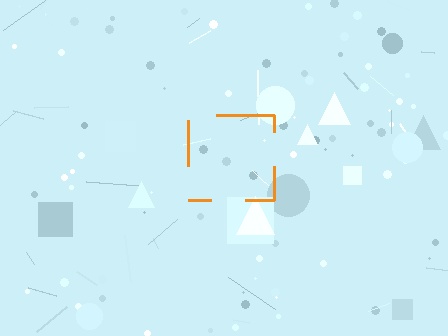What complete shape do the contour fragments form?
The contour fragments form a square.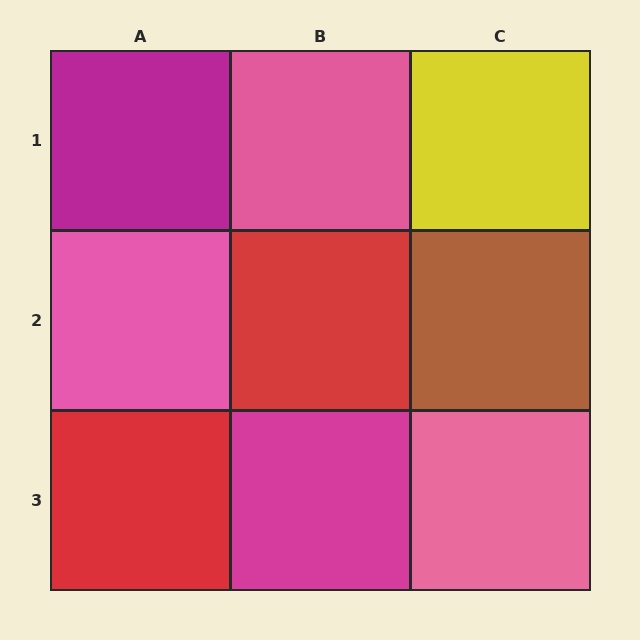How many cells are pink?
3 cells are pink.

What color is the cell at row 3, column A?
Red.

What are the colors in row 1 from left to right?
Magenta, pink, yellow.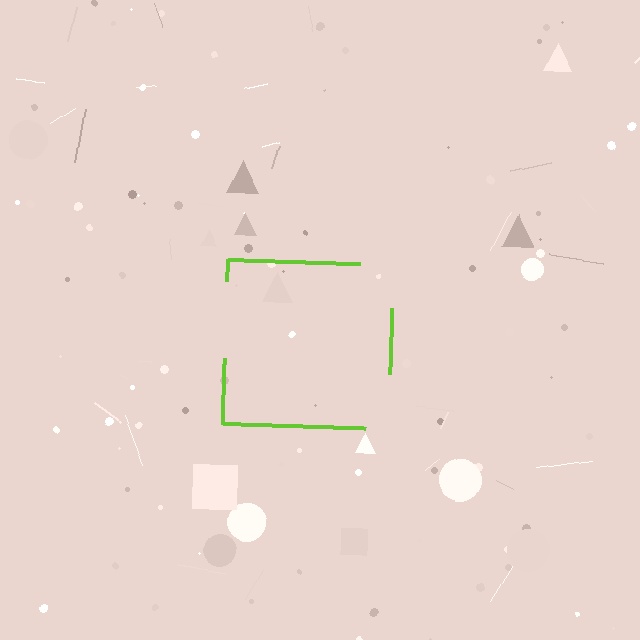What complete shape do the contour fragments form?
The contour fragments form a square.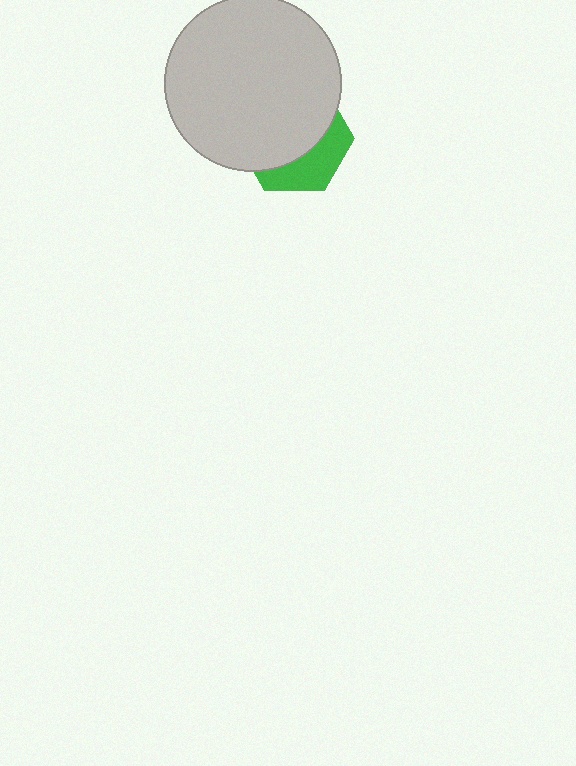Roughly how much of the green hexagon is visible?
A small part of it is visible (roughly 34%).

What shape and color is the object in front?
The object in front is a light gray circle.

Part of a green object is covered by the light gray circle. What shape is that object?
It is a hexagon.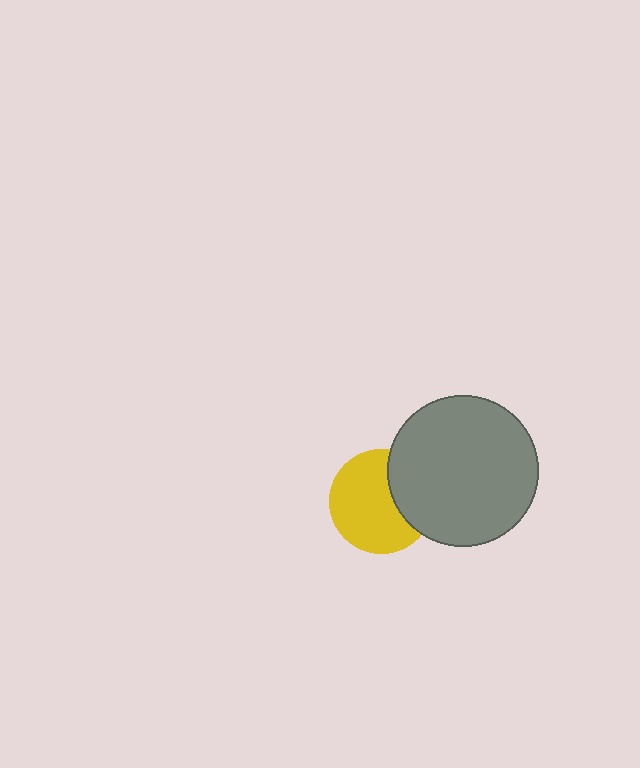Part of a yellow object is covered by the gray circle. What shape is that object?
It is a circle.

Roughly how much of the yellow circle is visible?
Most of it is visible (roughly 70%).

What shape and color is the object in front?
The object in front is a gray circle.